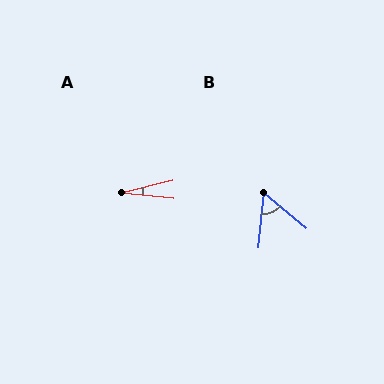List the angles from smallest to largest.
A (20°), B (57°).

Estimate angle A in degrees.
Approximately 20 degrees.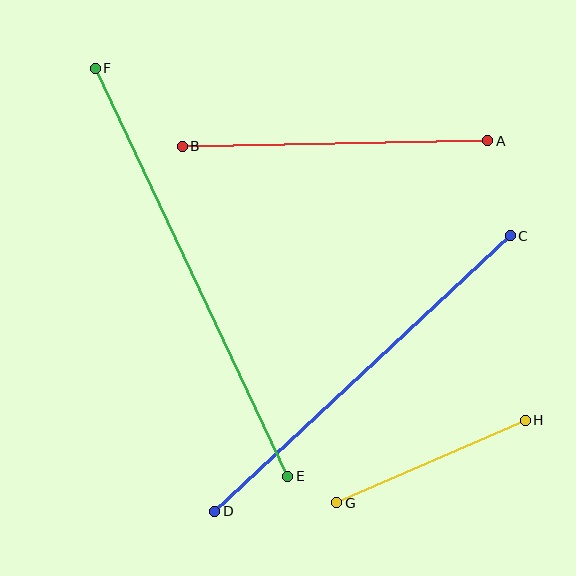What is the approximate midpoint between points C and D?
The midpoint is at approximately (362, 373) pixels.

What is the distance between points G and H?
The distance is approximately 206 pixels.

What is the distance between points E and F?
The distance is approximately 451 pixels.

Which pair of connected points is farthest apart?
Points E and F are farthest apart.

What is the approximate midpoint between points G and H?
The midpoint is at approximately (431, 462) pixels.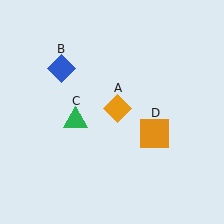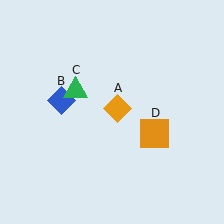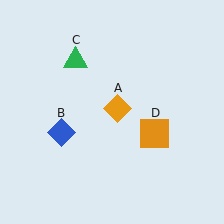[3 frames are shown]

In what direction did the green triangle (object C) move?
The green triangle (object C) moved up.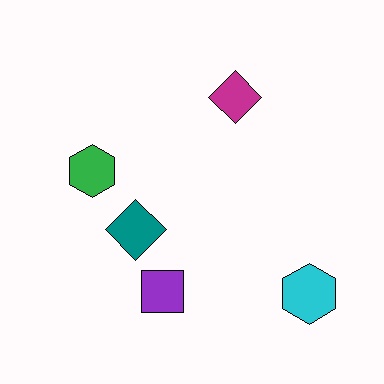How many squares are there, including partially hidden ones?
There is 1 square.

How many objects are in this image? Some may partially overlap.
There are 5 objects.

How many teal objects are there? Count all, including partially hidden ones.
There is 1 teal object.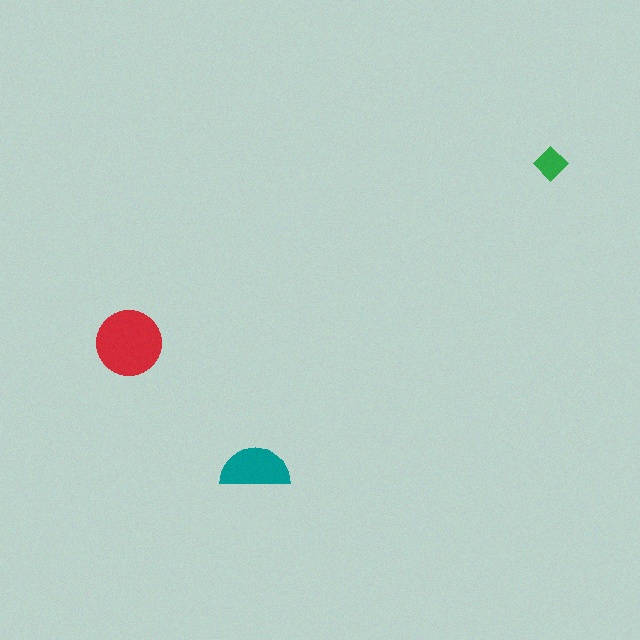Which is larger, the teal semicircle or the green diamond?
The teal semicircle.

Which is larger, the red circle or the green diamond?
The red circle.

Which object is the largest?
The red circle.